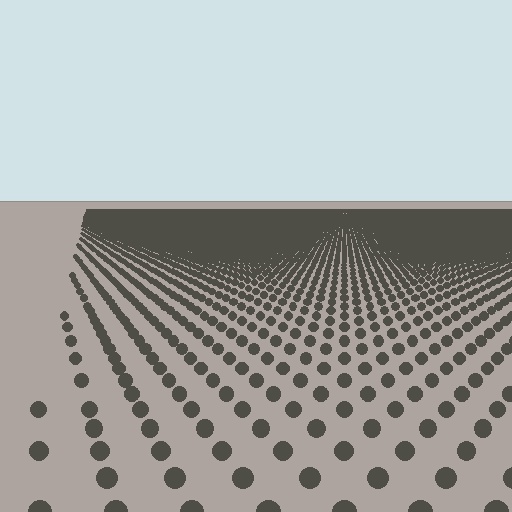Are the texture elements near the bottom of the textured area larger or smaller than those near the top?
Larger. Near the bottom, elements are closer to the viewer and appear at a bigger on-screen size.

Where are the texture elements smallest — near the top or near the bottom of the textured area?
Near the top.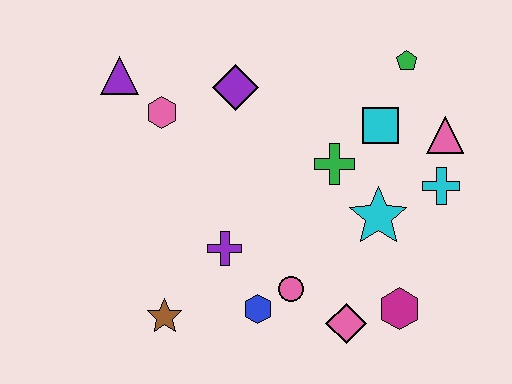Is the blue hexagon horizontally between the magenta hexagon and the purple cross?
Yes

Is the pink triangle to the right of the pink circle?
Yes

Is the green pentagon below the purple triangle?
No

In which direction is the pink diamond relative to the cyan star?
The pink diamond is below the cyan star.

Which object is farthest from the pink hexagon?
The magenta hexagon is farthest from the pink hexagon.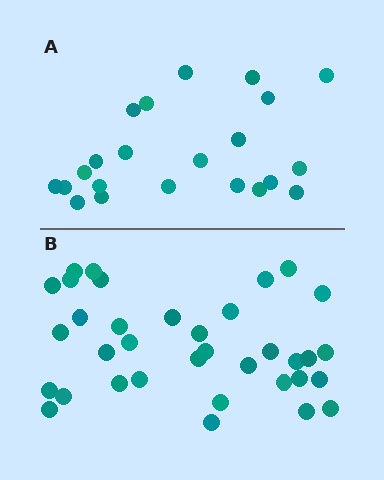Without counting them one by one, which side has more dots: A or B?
Region B (the bottom region) has more dots.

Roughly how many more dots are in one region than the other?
Region B has approximately 15 more dots than region A.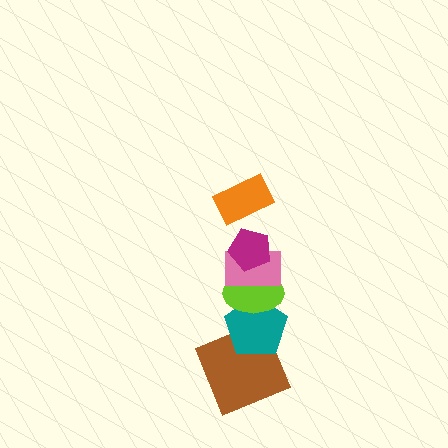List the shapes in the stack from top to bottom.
From top to bottom: the orange rectangle, the magenta pentagon, the pink rectangle, the lime ellipse, the teal pentagon, the brown square.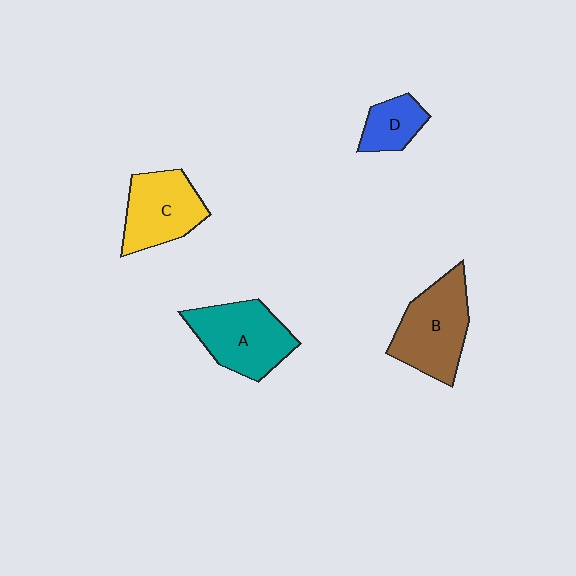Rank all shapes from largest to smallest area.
From largest to smallest: B (brown), A (teal), C (yellow), D (blue).